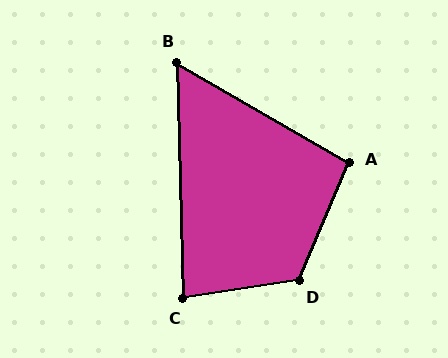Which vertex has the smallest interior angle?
B, at approximately 58 degrees.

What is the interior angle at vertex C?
Approximately 83 degrees (acute).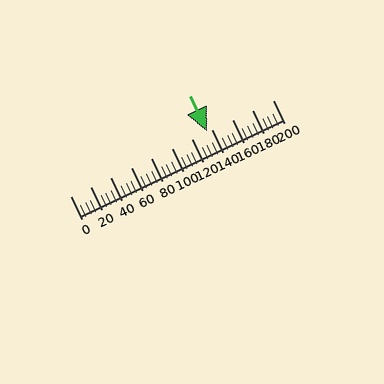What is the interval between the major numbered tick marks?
The major tick marks are spaced 20 units apart.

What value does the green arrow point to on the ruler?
The green arrow points to approximately 135.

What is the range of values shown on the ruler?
The ruler shows values from 0 to 200.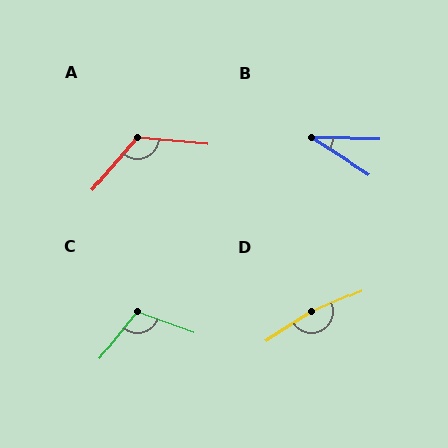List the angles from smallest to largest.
B (32°), C (108°), A (124°), D (170°).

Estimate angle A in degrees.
Approximately 124 degrees.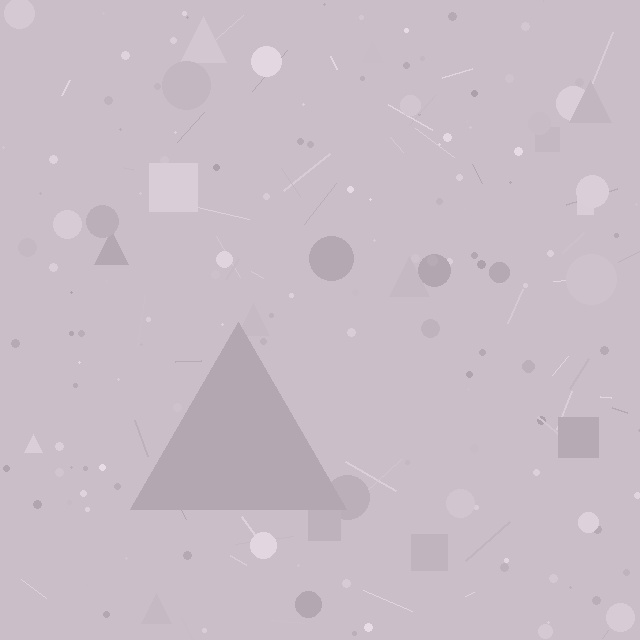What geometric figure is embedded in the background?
A triangle is embedded in the background.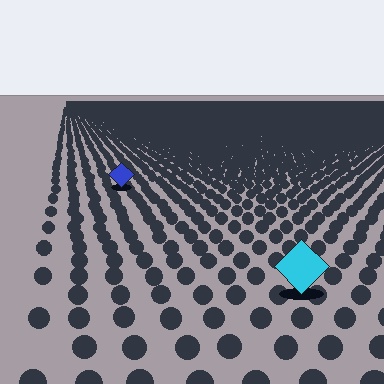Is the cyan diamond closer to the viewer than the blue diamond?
Yes. The cyan diamond is closer — you can tell from the texture gradient: the ground texture is coarser near it.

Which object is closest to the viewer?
The cyan diamond is closest. The texture marks near it are larger and more spread out.